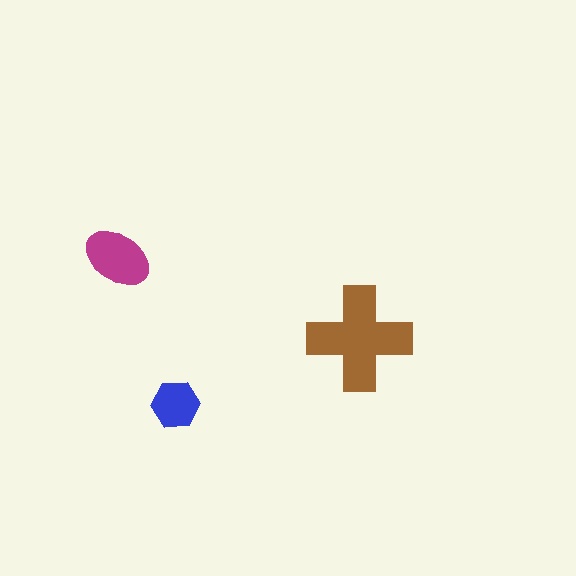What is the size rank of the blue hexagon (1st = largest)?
3rd.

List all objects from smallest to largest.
The blue hexagon, the magenta ellipse, the brown cross.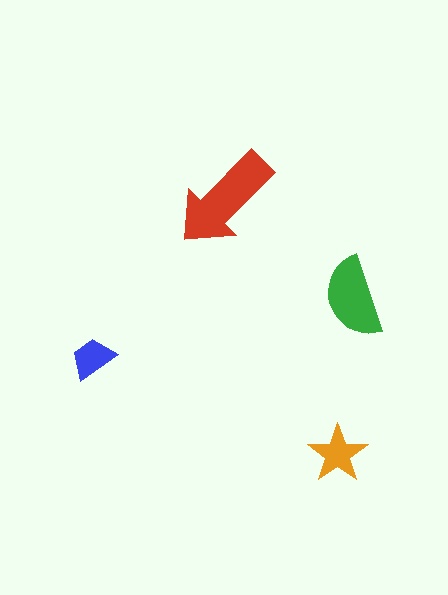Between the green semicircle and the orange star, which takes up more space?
The green semicircle.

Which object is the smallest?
The blue trapezoid.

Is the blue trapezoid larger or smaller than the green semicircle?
Smaller.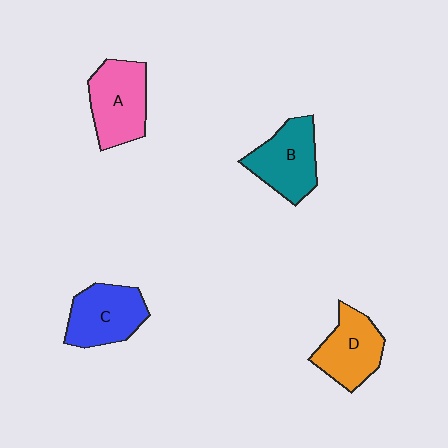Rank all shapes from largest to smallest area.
From largest to smallest: A (pink), B (teal), C (blue), D (orange).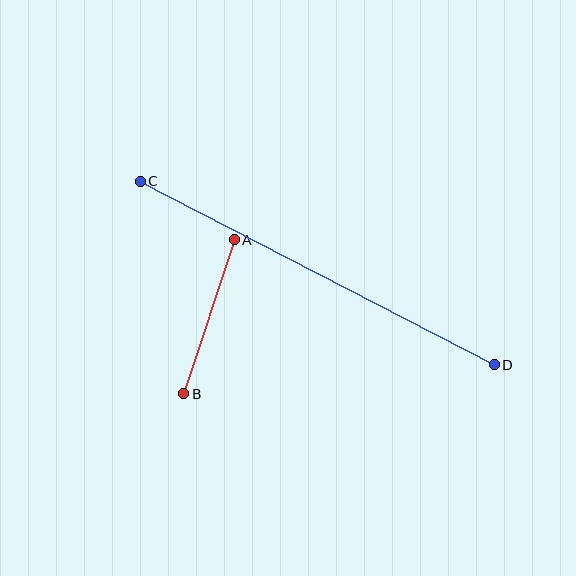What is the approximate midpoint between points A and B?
The midpoint is at approximately (209, 317) pixels.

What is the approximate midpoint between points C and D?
The midpoint is at approximately (317, 273) pixels.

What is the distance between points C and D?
The distance is approximately 399 pixels.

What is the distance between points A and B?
The distance is approximately 162 pixels.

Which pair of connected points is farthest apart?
Points C and D are farthest apart.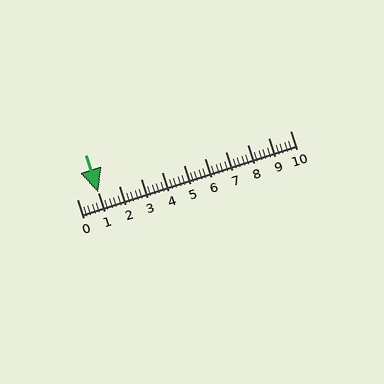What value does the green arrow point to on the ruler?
The green arrow points to approximately 1.0.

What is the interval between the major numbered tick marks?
The major tick marks are spaced 1 units apart.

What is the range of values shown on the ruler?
The ruler shows values from 0 to 10.